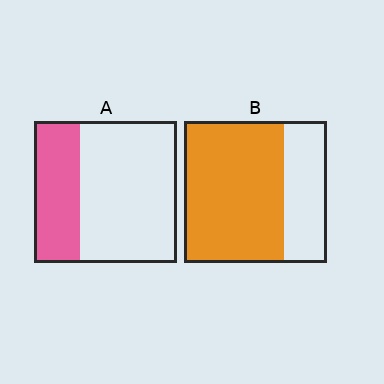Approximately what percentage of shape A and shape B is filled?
A is approximately 30% and B is approximately 70%.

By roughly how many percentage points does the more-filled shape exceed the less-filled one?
By roughly 40 percentage points (B over A).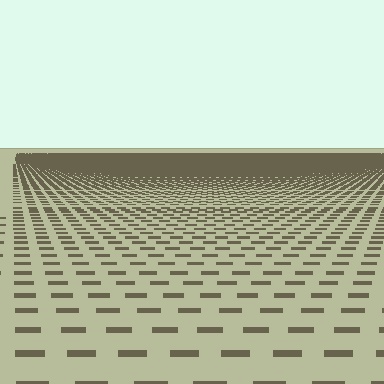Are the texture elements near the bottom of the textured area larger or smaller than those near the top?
Larger. Near the bottom, elements are closer to the viewer and appear at a bigger on-screen size.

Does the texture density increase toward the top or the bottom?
Density increases toward the top.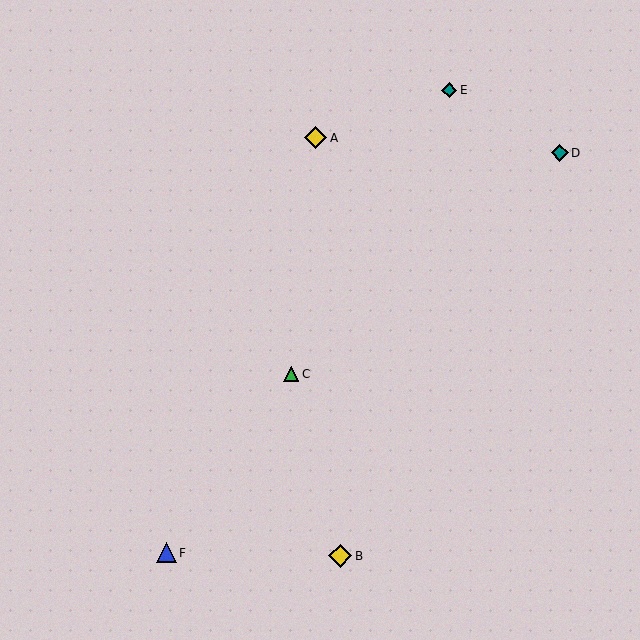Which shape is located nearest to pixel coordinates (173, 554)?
The blue triangle (labeled F) at (167, 553) is nearest to that location.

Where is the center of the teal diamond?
The center of the teal diamond is at (560, 153).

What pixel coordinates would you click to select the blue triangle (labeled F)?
Click at (167, 553) to select the blue triangle F.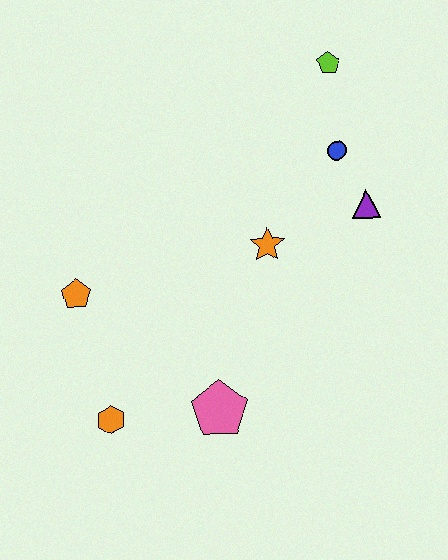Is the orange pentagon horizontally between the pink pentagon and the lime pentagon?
No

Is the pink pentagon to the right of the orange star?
No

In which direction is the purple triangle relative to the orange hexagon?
The purple triangle is to the right of the orange hexagon.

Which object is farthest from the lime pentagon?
The orange hexagon is farthest from the lime pentagon.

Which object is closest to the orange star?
The purple triangle is closest to the orange star.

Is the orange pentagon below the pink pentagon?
No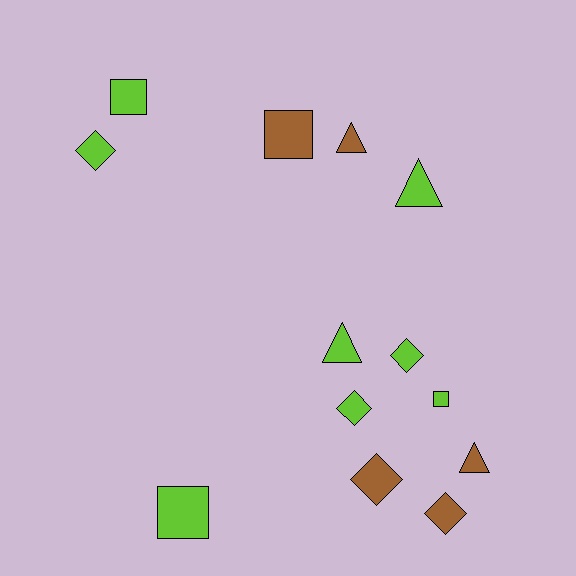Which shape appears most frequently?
Diamond, with 5 objects.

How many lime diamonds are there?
There are 3 lime diamonds.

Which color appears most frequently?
Lime, with 8 objects.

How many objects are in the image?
There are 13 objects.